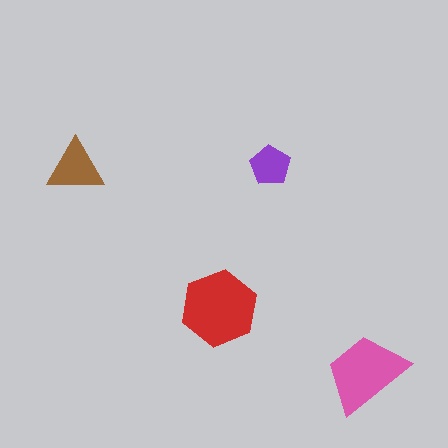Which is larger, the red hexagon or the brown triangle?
The red hexagon.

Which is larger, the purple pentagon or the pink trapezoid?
The pink trapezoid.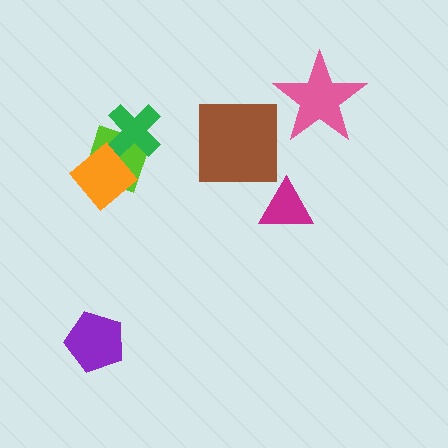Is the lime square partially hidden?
Yes, it is partially covered by another shape.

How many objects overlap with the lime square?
2 objects overlap with the lime square.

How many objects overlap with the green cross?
2 objects overlap with the green cross.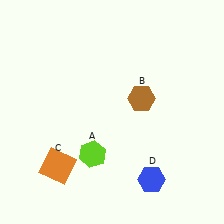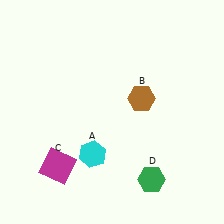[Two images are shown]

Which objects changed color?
A changed from lime to cyan. C changed from orange to magenta. D changed from blue to green.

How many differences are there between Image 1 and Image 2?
There are 3 differences between the two images.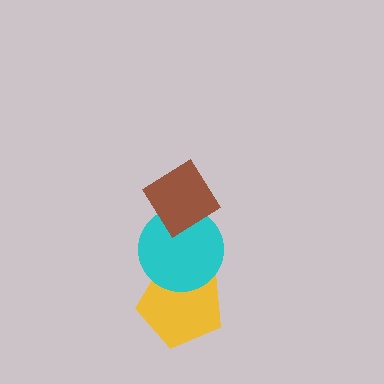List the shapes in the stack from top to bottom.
From top to bottom: the brown diamond, the cyan circle, the yellow pentagon.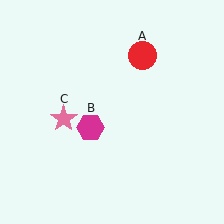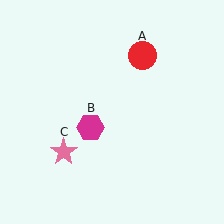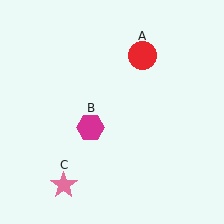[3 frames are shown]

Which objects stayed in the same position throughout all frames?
Red circle (object A) and magenta hexagon (object B) remained stationary.